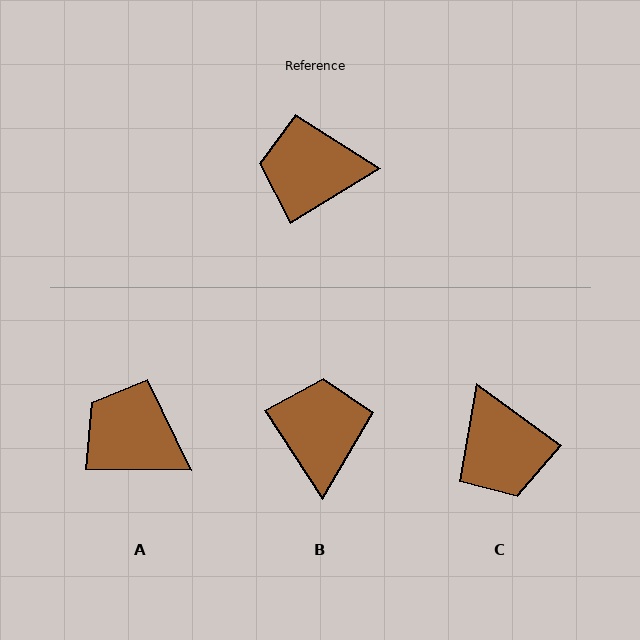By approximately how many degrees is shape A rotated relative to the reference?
Approximately 32 degrees clockwise.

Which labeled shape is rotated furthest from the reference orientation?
C, about 112 degrees away.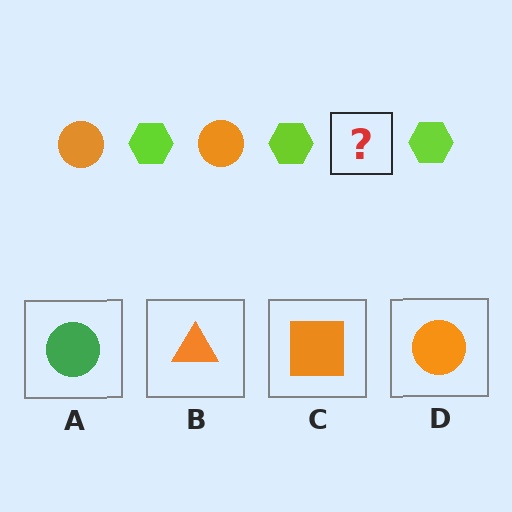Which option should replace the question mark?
Option D.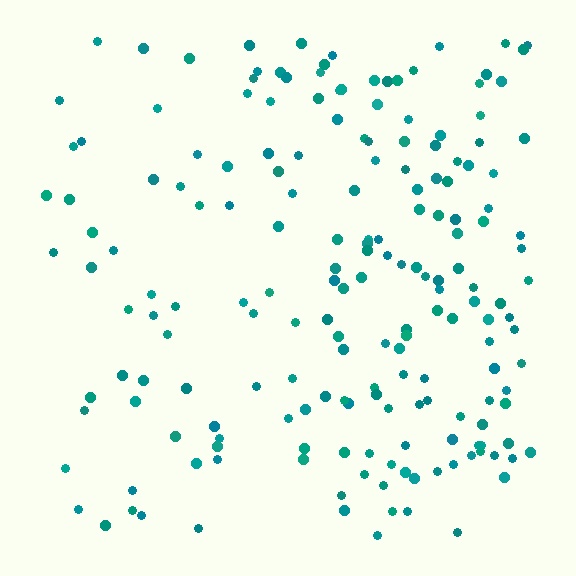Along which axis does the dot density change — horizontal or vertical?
Horizontal.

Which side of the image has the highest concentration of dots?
The right.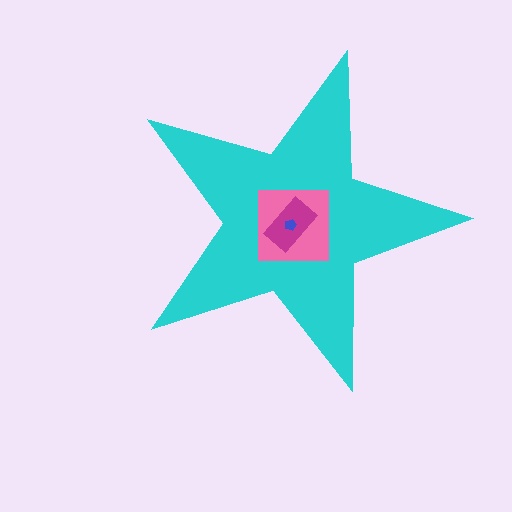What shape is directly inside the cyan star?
The pink square.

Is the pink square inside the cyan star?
Yes.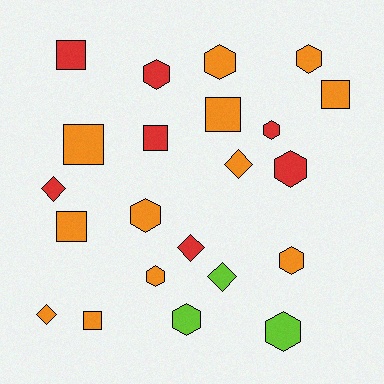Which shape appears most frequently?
Hexagon, with 10 objects.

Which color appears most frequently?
Orange, with 12 objects.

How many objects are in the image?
There are 22 objects.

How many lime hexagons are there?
There are 2 lime hexagons.